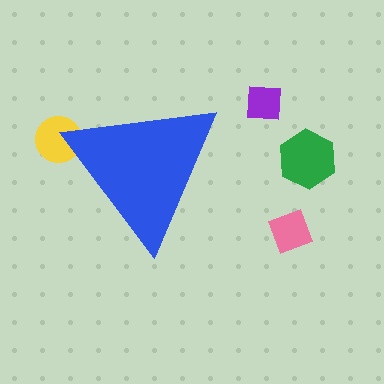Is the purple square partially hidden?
No, the purple square is fully visible.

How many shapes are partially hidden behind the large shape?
1 shape is partially hidden.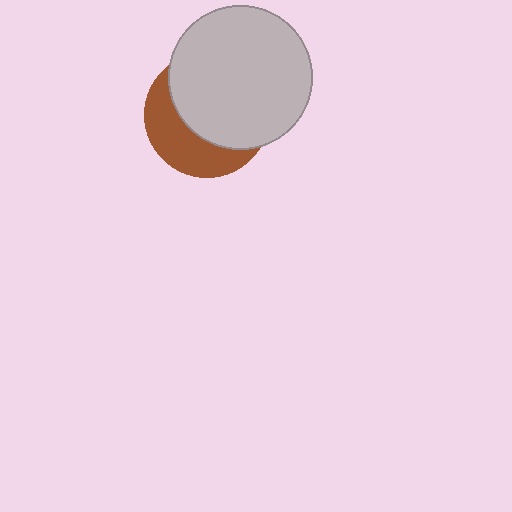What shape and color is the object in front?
The object in front is a light gray circle.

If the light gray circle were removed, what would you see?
You would see the complete brown circle.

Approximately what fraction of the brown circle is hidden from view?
Roughly 62% of the brown circle is hidden behind the light gray circle.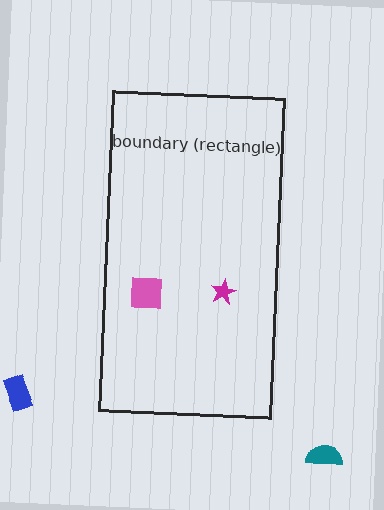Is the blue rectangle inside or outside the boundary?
Outside.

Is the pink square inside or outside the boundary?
Inside.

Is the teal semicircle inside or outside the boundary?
Outside.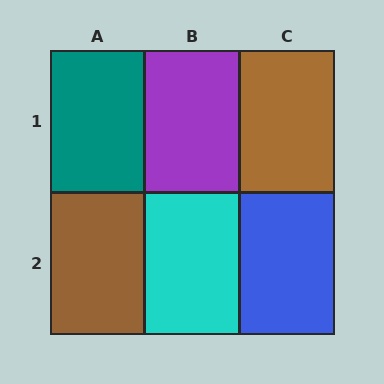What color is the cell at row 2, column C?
Blue.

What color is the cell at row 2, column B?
Cyan.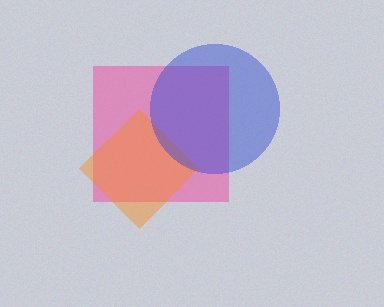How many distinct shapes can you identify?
There are 3 distinct shapes: a pink square, an orange diamond, a blue circle.